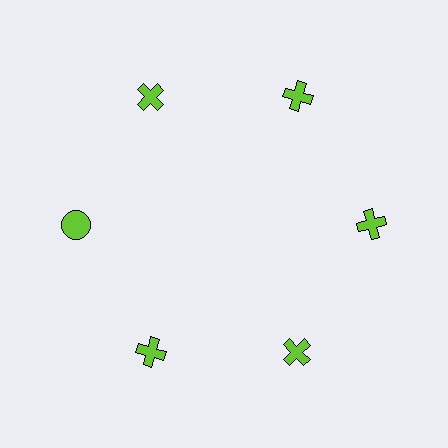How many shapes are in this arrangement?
There are 6 shapes arranged in a ring pattern.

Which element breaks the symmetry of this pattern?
The lime circle at roughly the 9 o'clock position breaks the symmetry. All other shapes are lime crosses.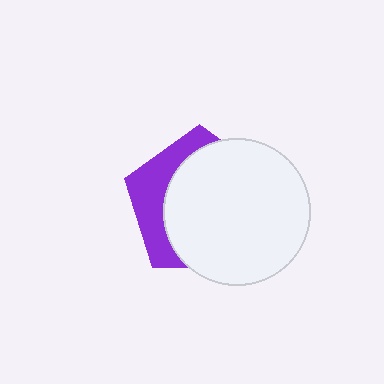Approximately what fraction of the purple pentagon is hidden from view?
Roughly 70% of the purple pentagon is hidden behind the white circle.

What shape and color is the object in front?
The object in front is a white circle.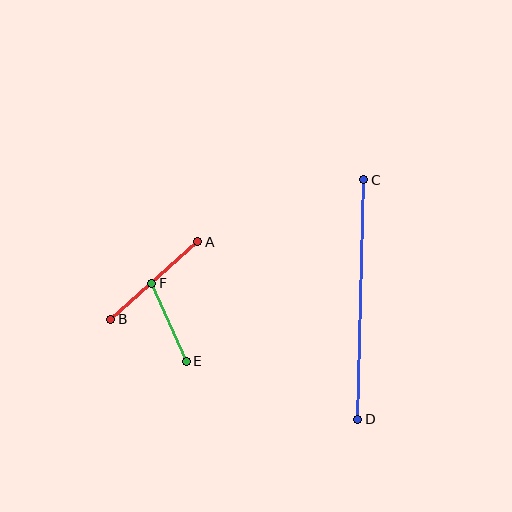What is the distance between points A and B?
The distance is approximately 116 pixels.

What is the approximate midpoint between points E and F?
The midpoint is at approximately (169, 322) pixels.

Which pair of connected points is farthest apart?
Points C and D are farthest apart.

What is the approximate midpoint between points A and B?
The midpoint is at approximately (154, 281) pixels.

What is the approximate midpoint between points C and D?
The midpoint is at approximately (361, 300) pixels.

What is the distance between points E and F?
The distance is approximately 86 pixels.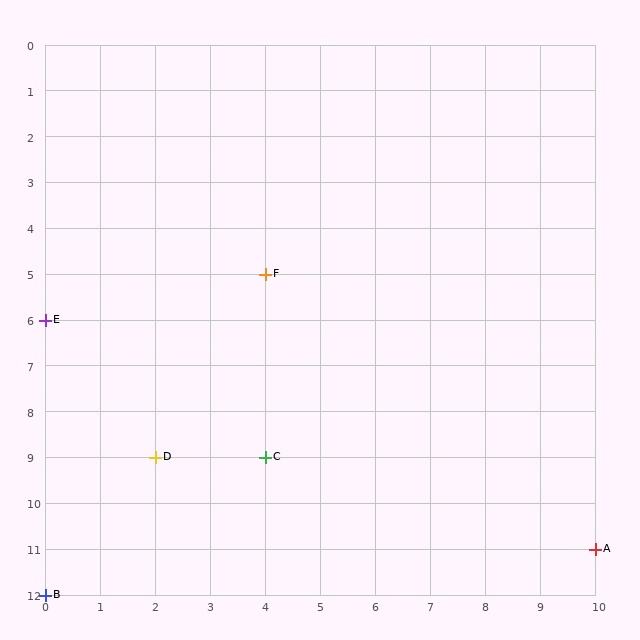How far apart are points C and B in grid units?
Points C and B are 4 columns and 3 rows apart (about 5.0 grid units diagonally).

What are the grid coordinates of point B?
Point B is at grid coordinates (0, 12).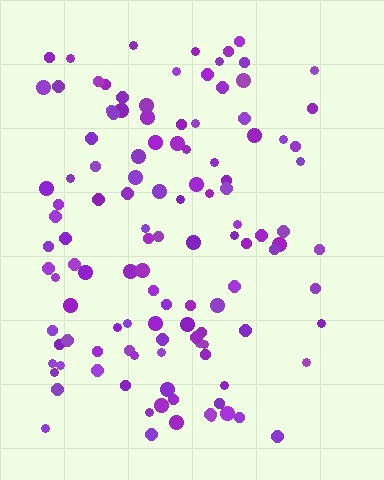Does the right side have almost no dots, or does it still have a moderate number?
Still a moderate number, just noticeably fewer than the left.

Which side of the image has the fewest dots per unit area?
The right.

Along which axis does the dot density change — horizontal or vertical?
Horizontal.